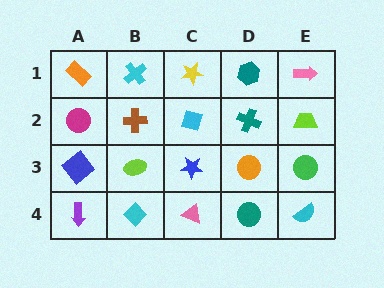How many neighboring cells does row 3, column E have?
3.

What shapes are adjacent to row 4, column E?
A green circle (row 3, column E), a teal circle (row 4, column D).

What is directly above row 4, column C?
A blue star.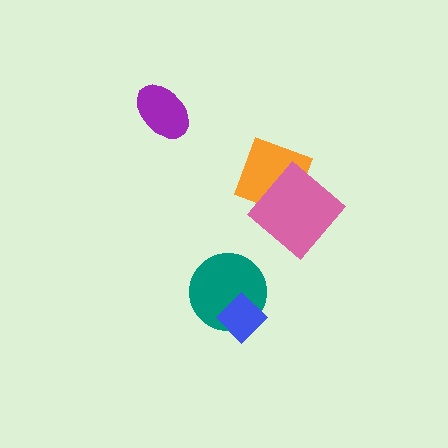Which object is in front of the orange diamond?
The pink diamond is in front of the orange diamond.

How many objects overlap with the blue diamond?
1 object overlaps with the blue diamond.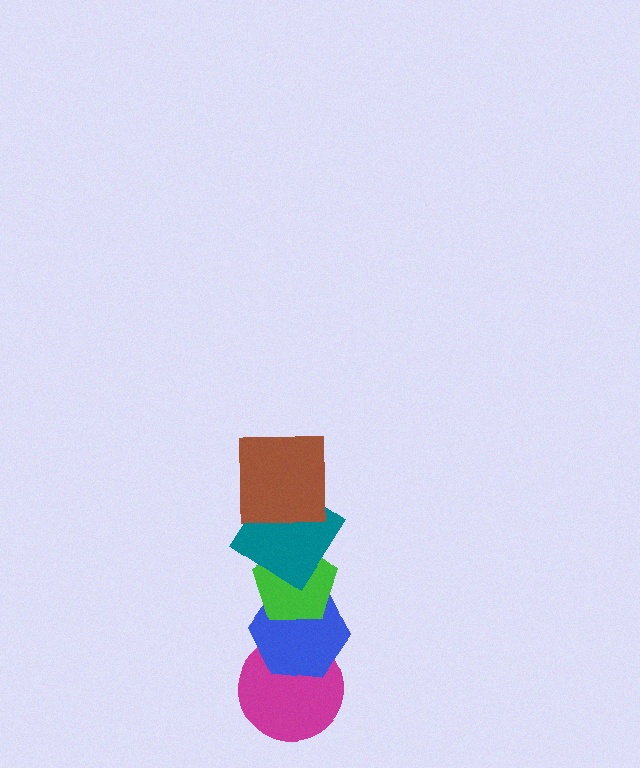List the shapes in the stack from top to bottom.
From top to bottom: the brown square, the teal diamond, the green pentagon, the blue hexagon, the magenta circle.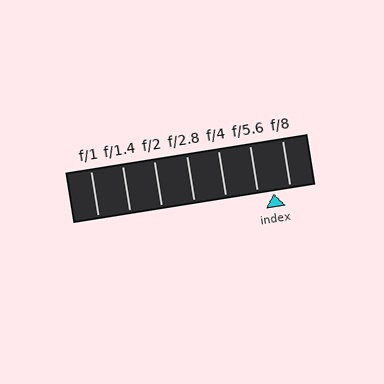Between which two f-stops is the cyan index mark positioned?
The index mark is between f/5.6 and f/8.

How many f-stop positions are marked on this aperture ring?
There are 7 f-stop positions marked.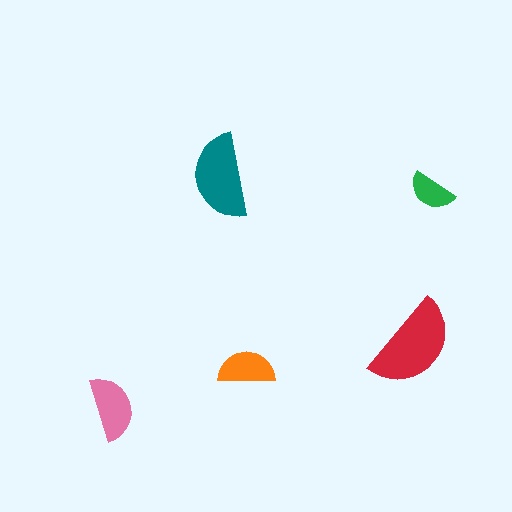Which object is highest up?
The teal semicircle is topmost.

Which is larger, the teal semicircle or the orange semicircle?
The teal one.